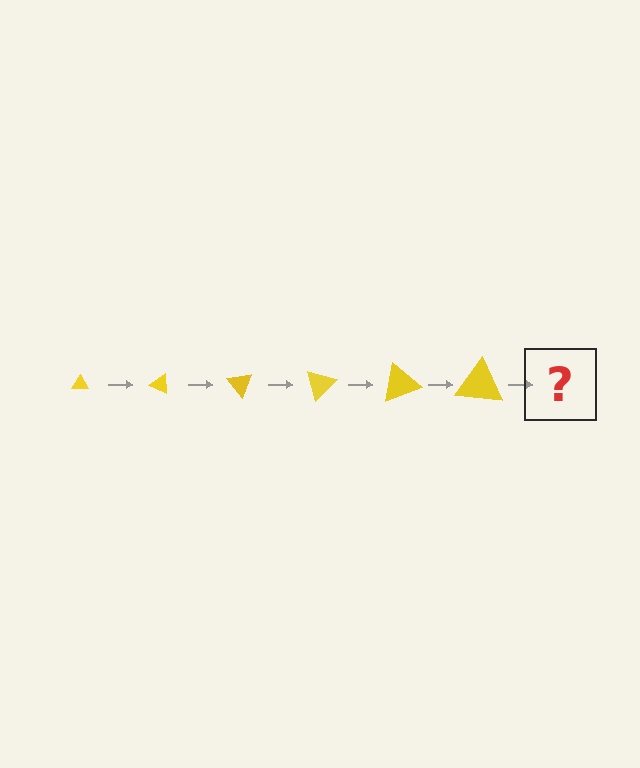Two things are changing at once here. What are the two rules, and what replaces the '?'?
The two rules are that the triangle grows larger each step and it rotates 25 degrees each step. The '?' should be a triangle, larger than the previous one and rotated 150 degrees from the start.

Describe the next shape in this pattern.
It should be a triangle, larger than the previous one and rotated 150 degrees from the start.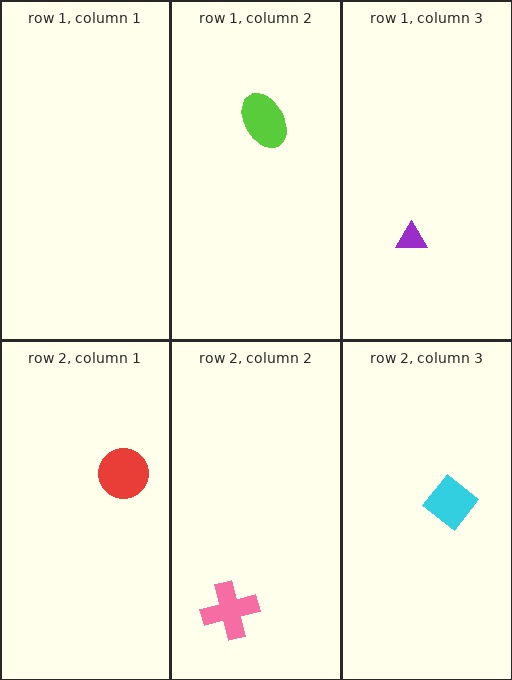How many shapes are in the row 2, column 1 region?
1.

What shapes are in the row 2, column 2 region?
The pink cross.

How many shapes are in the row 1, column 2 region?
1.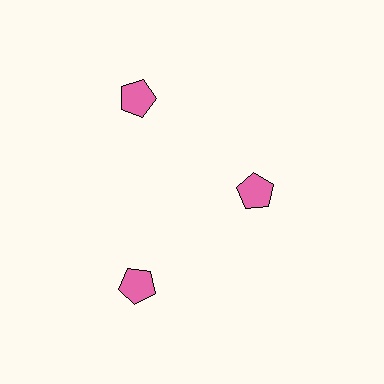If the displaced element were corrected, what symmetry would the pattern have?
It would have 3-fold rotational symmetry — the pattern would map onto itself every 120 degrees.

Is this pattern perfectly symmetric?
No. The 3 pink pentagons are arranged in a ring, but one element near the 3 o'clock position is pulled inward toward the center, breaking the 3-fold rotational symmetry.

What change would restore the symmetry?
The symmetry would be restored by moving it outward, back onto the ring so that all 3 pentagons sit at equal angles and equal distance from the center.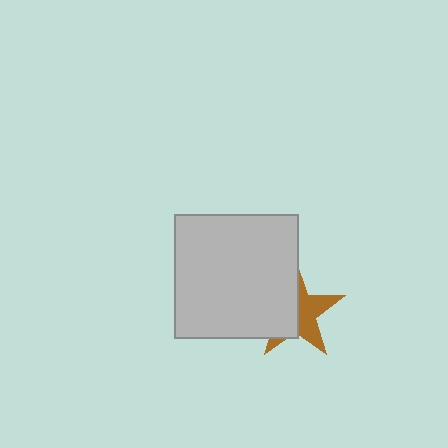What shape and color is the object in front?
The object in front is a light gray square.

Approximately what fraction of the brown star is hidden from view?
Roughly 54% of the brown star is hidden behind the light gray square.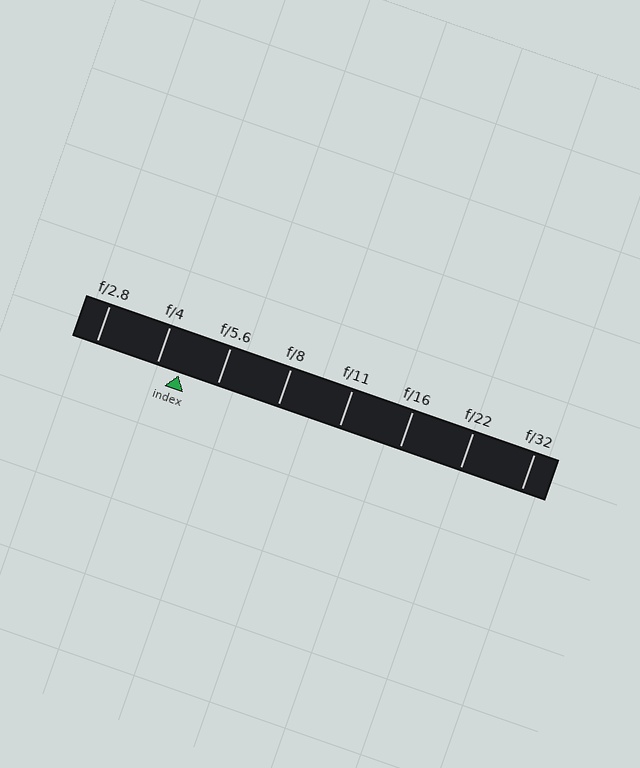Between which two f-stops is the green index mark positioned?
The index mark is between f/4 and f/5.6.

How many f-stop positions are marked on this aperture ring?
There are 8 f-stop positions marked.